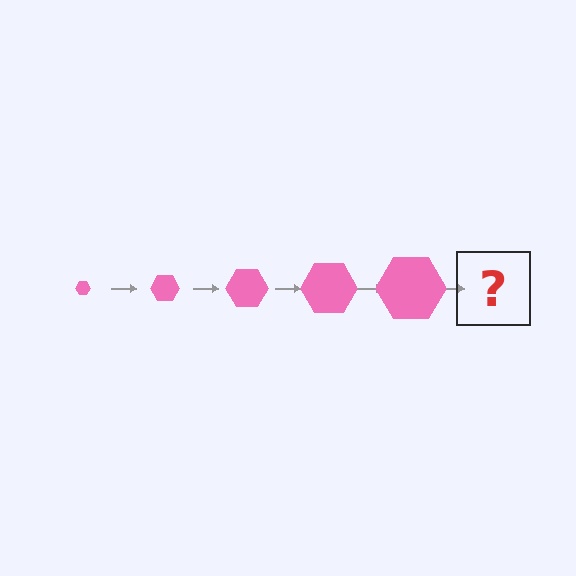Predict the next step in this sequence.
The next step is a pink hexagon, larger than the previous one.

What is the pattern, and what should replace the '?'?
The pattern is that the hexagon gets progressively larger each step. The '?' should be a pink hexagon, larger than the previous one.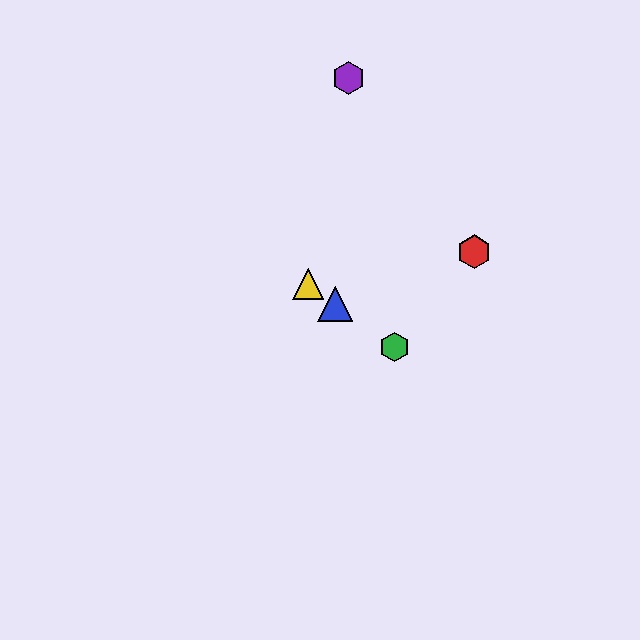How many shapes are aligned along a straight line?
3 shapes (the blue triangle, the green hexagon, the yellow triangle) are aligned along a straight line.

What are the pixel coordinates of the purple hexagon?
The purple hexagon is at (349, 78).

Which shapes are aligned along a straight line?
The blue triangle, the green hexagon, the yellow triangle are aligned along a straight line.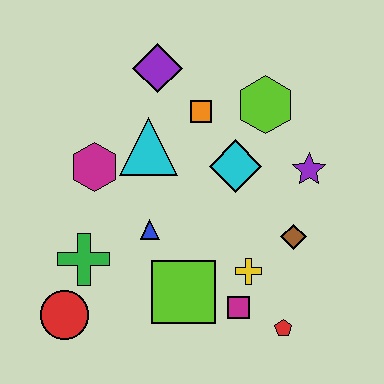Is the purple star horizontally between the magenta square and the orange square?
No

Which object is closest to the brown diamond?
The yellow cross is closest to the brown diamond.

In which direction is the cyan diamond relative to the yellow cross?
The cyan diamond is above the yellow cross.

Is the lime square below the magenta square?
No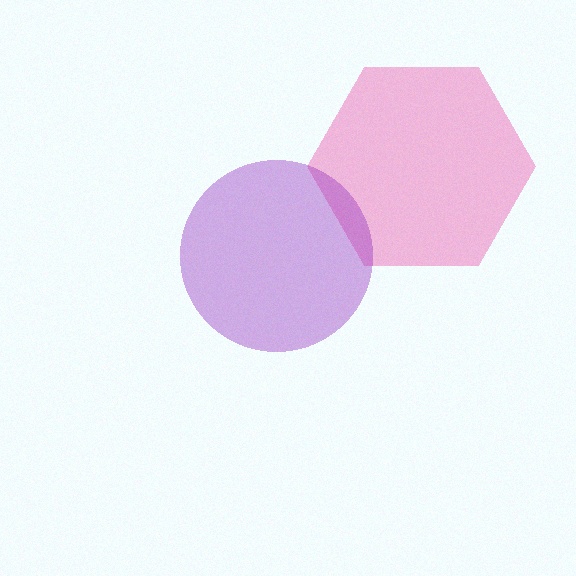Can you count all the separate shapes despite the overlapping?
Yes, there are 2 separate shapes.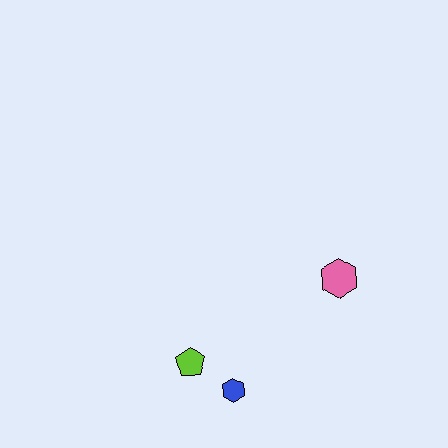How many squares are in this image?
There are no squares.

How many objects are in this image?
There are 3 objects.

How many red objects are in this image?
There are no red objects.